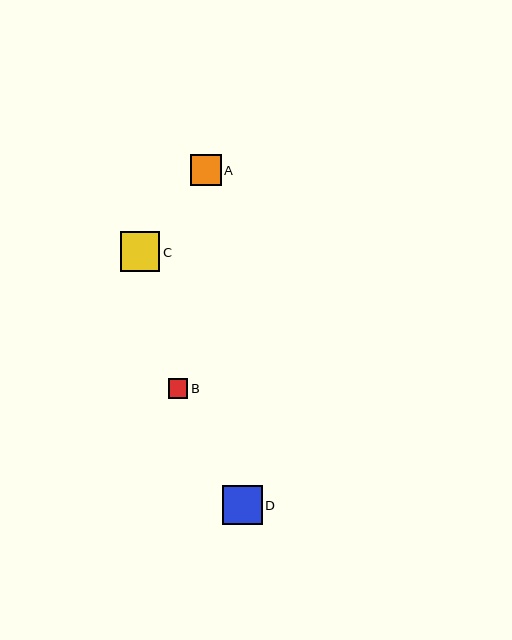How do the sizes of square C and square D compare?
Square C and square D are approximately the same size.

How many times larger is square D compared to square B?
Square D is approximately 2.0 times the size of square B.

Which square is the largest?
Square C is the largest with a size of approximately 40 pixels.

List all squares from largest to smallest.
From largest to smallest: C, D, A, B.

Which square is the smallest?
Square B is the smallest with a size of approximately 19 pixels.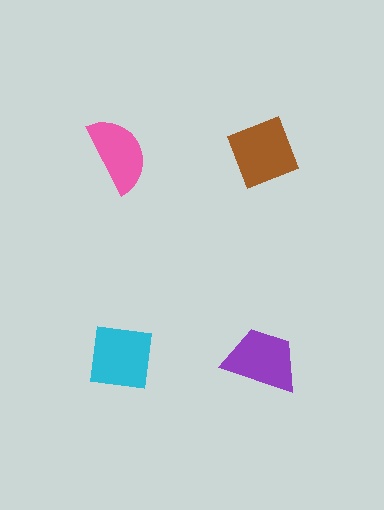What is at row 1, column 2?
A brown diamond.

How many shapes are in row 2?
2 shapes.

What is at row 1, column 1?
A pink semicircle.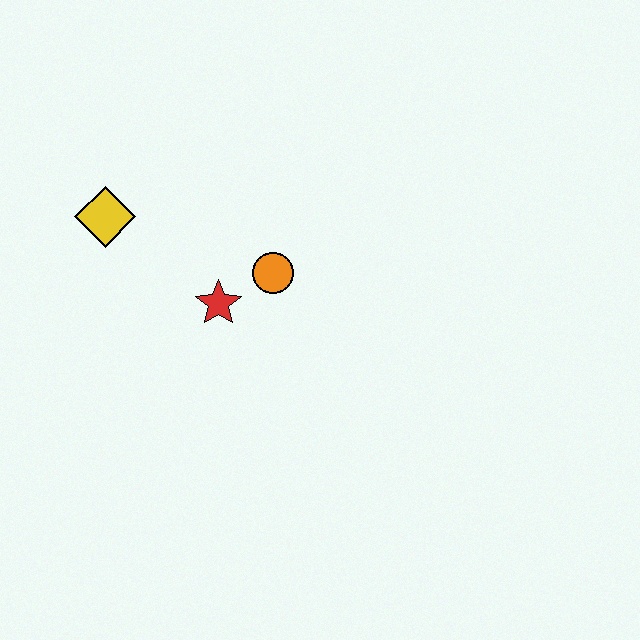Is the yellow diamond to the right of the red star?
No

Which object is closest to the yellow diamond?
The red star is closest to the yellow diamond.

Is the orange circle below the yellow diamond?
Yes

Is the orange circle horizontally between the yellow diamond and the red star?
No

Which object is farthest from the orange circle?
The yellow diamond is farthest from the orange circle.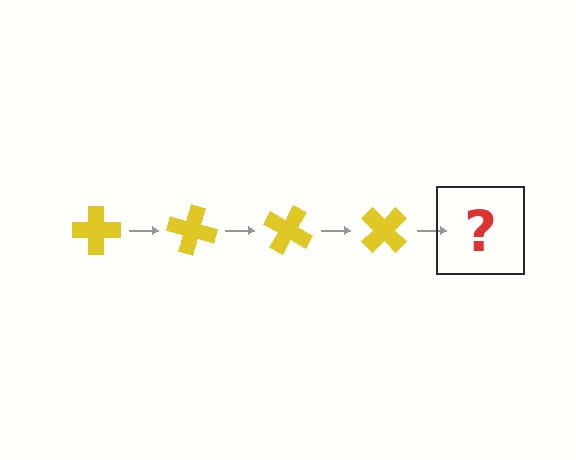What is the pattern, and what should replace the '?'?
The pattern is that the cross rotates 15 degrees each step. The '?' should be a yellow cross rotated 60 degrees.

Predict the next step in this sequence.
The next step is a yellow cross rotated 60 degrees.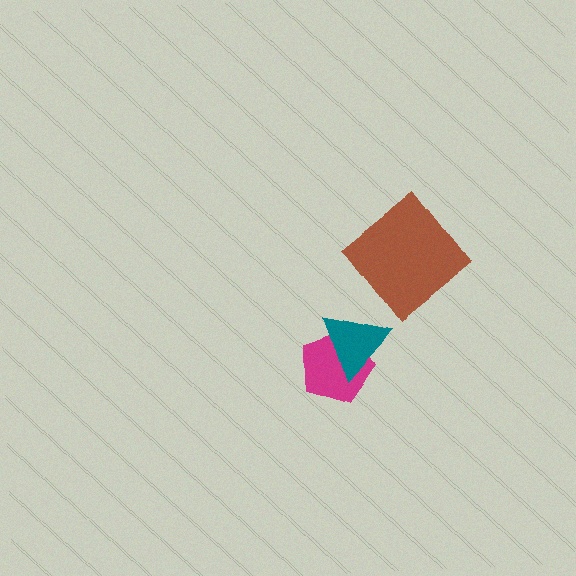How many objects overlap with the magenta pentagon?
1 object overlaps with the magenta pentagon.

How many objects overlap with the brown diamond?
0 objects overlap with the brown diamond.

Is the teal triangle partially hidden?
No, no other shape covers it.